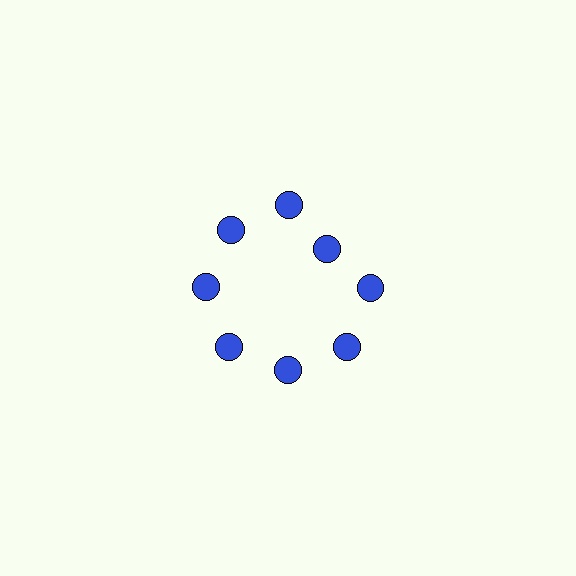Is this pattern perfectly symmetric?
No. The 8 blue circles are arranged in a ring, but one element near the 2 o'clock position is pulled inward toward the center, breaking the 8-fold rotational symmetry.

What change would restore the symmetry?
The symmetry would be restored by moving it outward, back onto the ring so that all 8 circles sit at equal angles and equal distance from the center.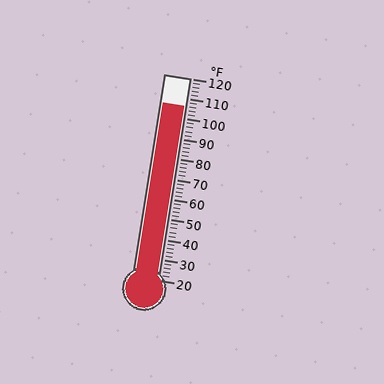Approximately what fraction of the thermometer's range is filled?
The thermometer is filled to approximately 85% of its range.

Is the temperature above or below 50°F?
The temperature is above 50°F.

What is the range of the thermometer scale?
The thermometer scale ranges from 20°F to 120°F.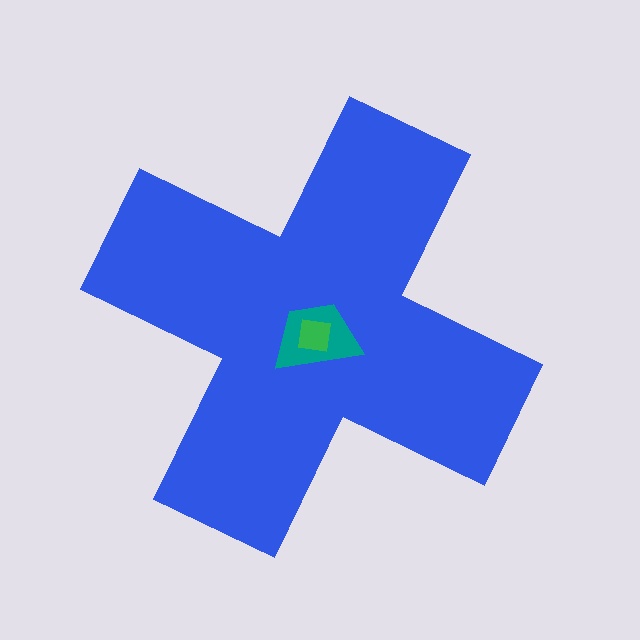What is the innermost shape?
The green square.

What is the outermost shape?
The blue cross.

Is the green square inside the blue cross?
Yes.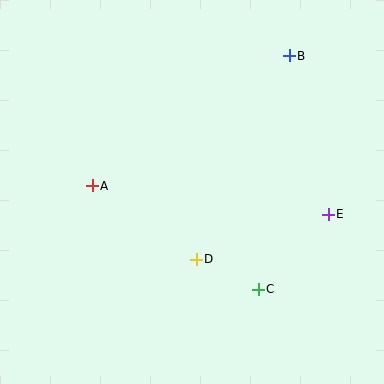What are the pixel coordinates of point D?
Point D is at (196, 259).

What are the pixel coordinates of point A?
Point A is at (92, 186).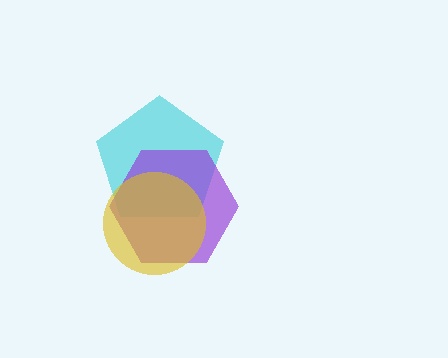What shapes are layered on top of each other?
The layered shapes are: a cyan pentagon, a purple hexagon, a yellow circle.